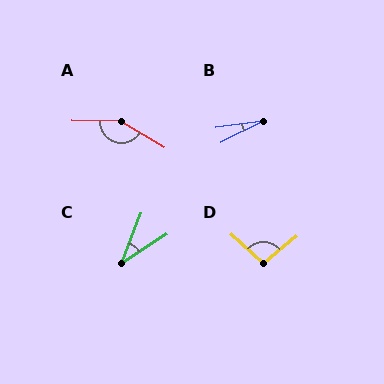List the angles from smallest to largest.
B (19°), C (37°), D (98°), A (150°).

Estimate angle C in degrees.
Approximately 37 degrees.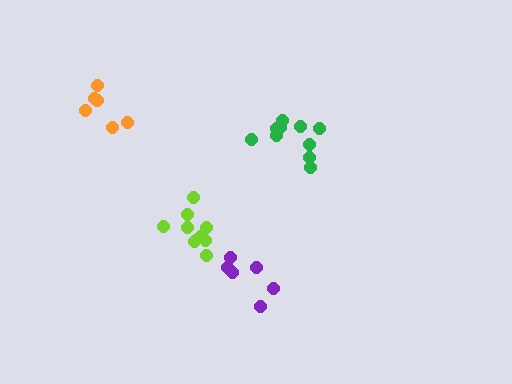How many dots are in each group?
Group 1: 10 dots, Group 2: 6 dots, Group 3: 6 dots, Group 4: 9 dots (31 total).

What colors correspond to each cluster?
The clusters are colored: green, purple, orange, lime.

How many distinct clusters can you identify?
There are 4 distinct clusters.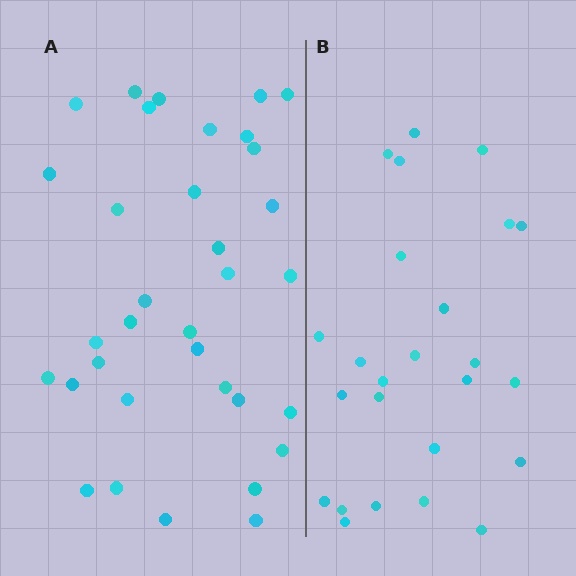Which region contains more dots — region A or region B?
Region A (the left region) has more dots.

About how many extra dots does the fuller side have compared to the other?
Region A has roughly 8 or so more dots than region B.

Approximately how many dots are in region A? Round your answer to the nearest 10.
About 30 dots. (The exact count is 34, which rounds to 30.)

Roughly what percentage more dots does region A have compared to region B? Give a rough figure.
About 35% more.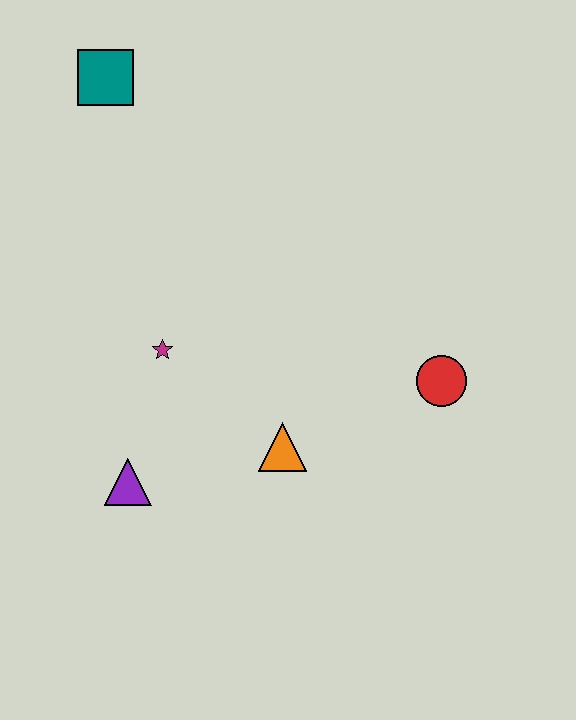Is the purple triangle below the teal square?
Yes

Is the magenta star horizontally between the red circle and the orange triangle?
No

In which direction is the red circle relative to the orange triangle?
The red circle is to the right of the orange triangle.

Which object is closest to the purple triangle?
The magenta star is closest to the purple triangle.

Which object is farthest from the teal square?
The red circle is farthest from the teal square.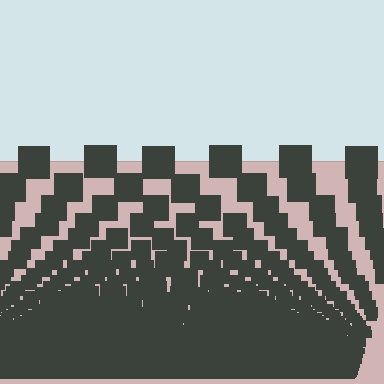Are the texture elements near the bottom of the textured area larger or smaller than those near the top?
Smaller. The gradient is inverted — elements near the bottom are smaller and denser.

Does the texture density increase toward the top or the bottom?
Density increases toward the bottom.